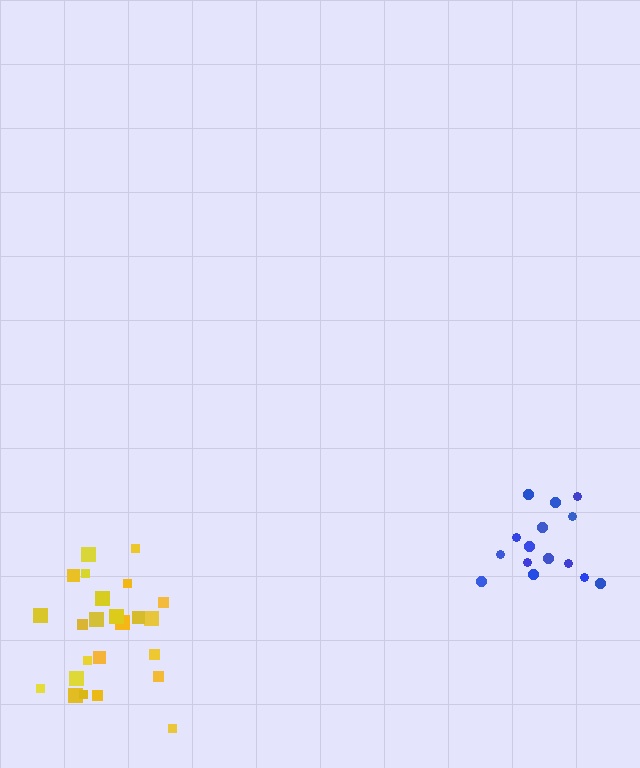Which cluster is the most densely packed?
Blue.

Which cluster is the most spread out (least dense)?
Yellow.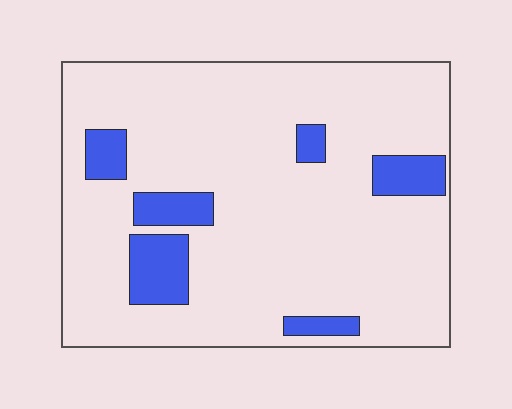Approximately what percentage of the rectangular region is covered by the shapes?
Approximately 15%.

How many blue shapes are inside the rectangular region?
6.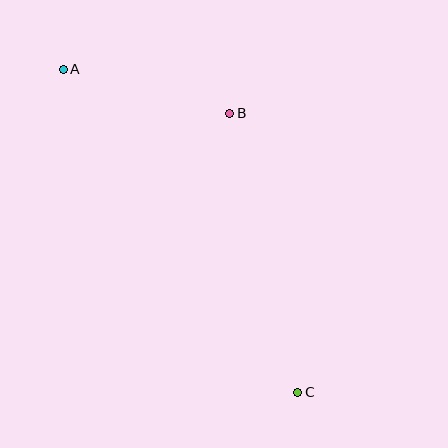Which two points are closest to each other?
Points A and B are closest to each other.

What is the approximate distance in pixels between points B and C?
The distance between B and C is approximately 287 pixels.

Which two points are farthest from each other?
Points A and C are farthest from each other.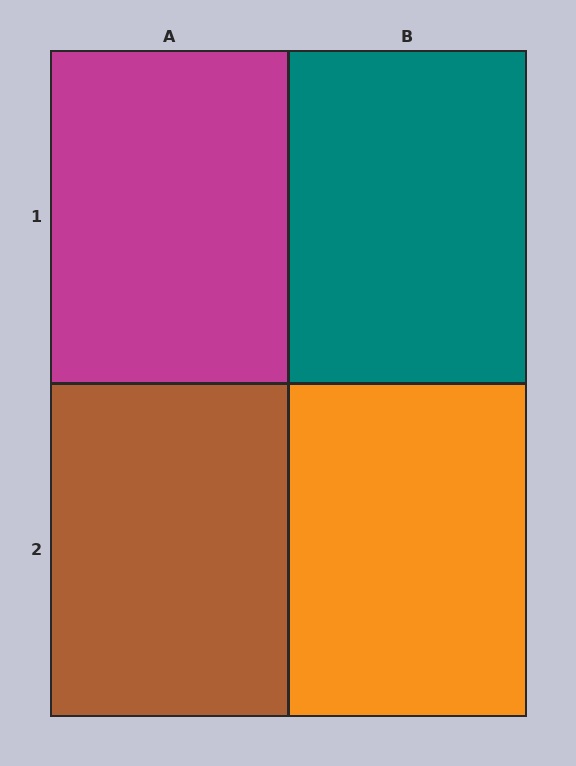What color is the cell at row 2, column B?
Orange.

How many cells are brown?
1 cell is brown.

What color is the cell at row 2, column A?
Brown.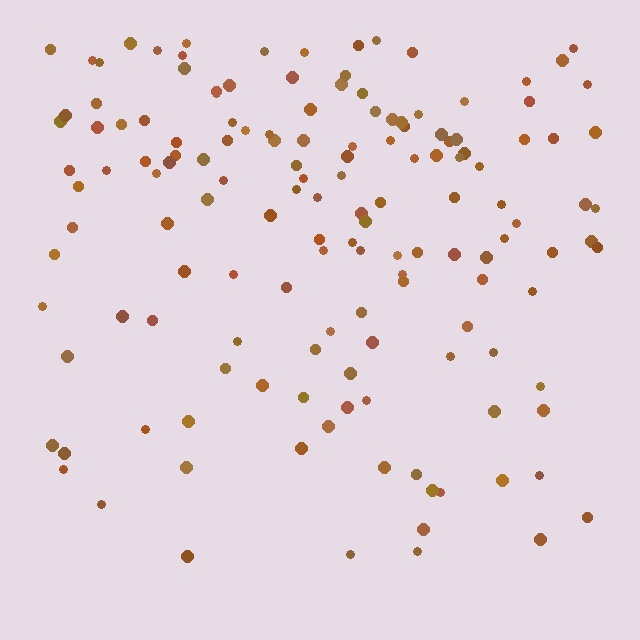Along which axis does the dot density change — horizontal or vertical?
Vertical.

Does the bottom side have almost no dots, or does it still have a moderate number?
Still a moderate number, just noticeably fewer than the top.